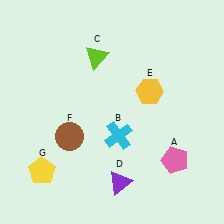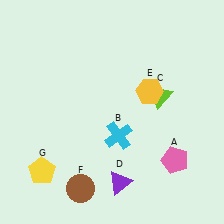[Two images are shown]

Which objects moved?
The objects that moved are: the lime triangle (C), the brown circle (F).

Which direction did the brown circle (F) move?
The brown circle (F) moved down.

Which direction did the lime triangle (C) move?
The lime triangle (C) moved right.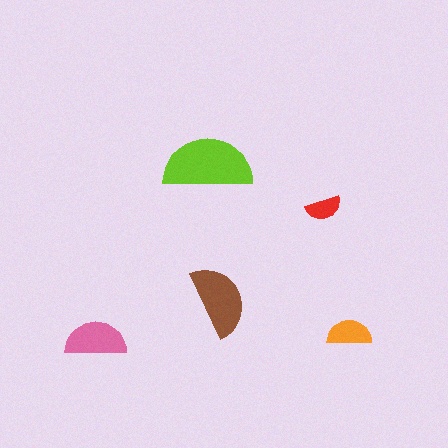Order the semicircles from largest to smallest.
the lime one, the brown one, the pink one, the orange one, the red one.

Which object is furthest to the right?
The orange semicircle is rightmost.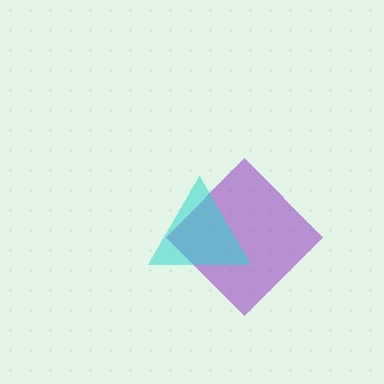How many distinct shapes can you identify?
There are 2 distinct shapes: a purple diamond, a cyan triangle.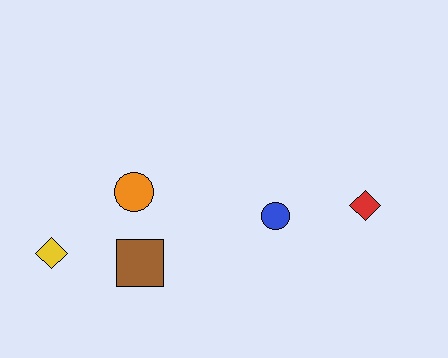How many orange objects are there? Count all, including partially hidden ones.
There is 1 orange object.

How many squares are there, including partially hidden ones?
There is 1 square.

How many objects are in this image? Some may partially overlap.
There are 5 objects.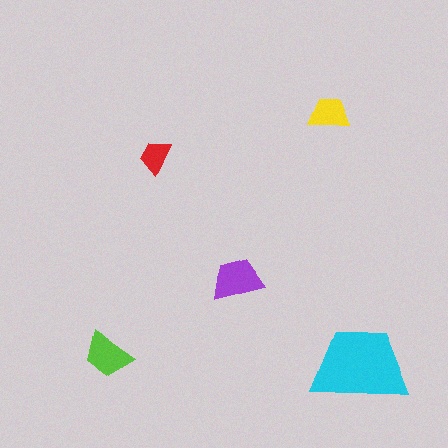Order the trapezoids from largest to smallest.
the cyan one, the purple one, the lime one, the yellow one, the red one.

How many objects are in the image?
There are 5 objects in the image.